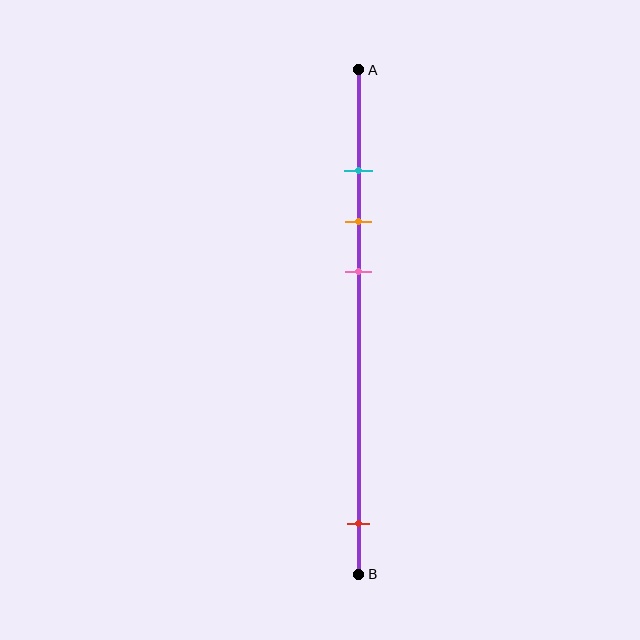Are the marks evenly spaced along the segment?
No, the marks are not evenly spaced.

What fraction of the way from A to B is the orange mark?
The orange mark is approximately 30% (0.3) of the way from A to B.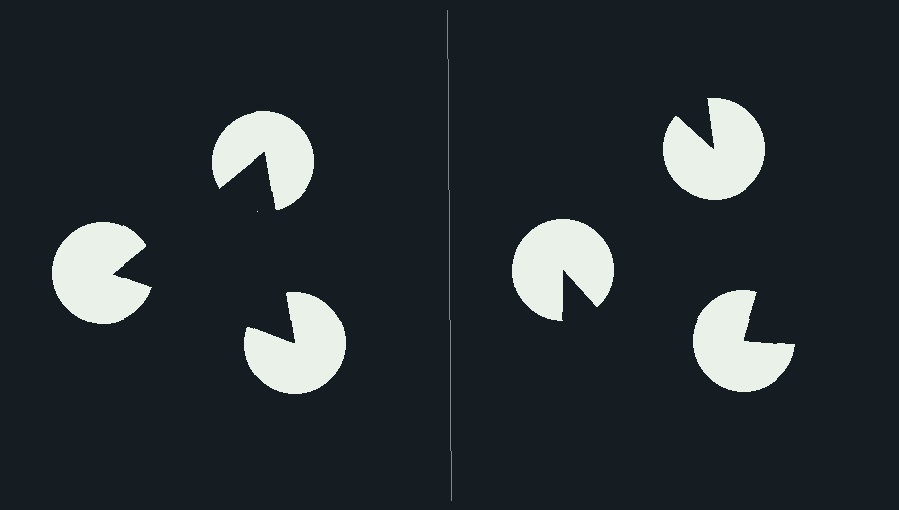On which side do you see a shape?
An illusory triangle appears on the left side. On the right side the wedge cuts are rotated, so no coherent shape forms.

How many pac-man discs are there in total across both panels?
6 — 3 on each side.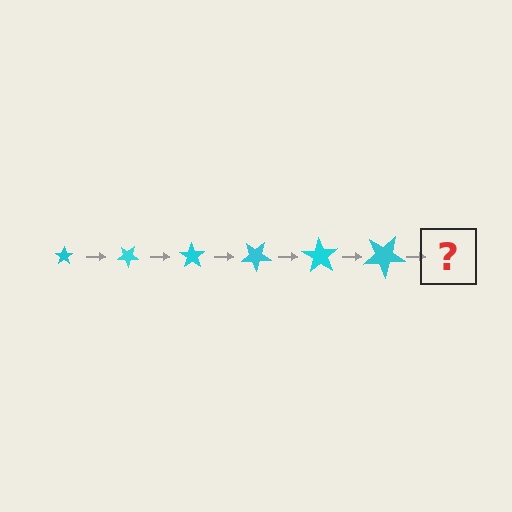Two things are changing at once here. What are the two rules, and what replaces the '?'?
The two rules are that the star grows larger each step and it rotates 35 degrees each step. The '?' should be a star, larger than the previous one and rotated 210 degrees from the start.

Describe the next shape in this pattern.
It should be a star, larger than the previous one and rotated 210 degrees from the start.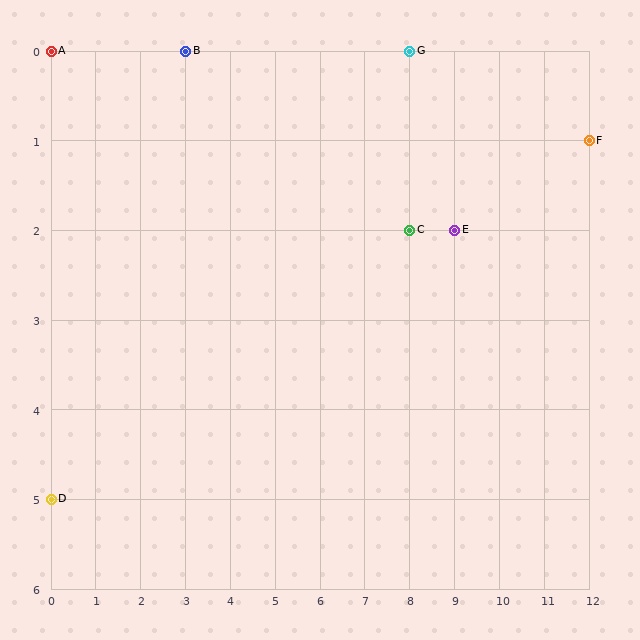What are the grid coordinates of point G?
Point G is at grid coordinates (8, 0).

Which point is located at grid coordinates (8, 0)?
Point G is at (8, 0).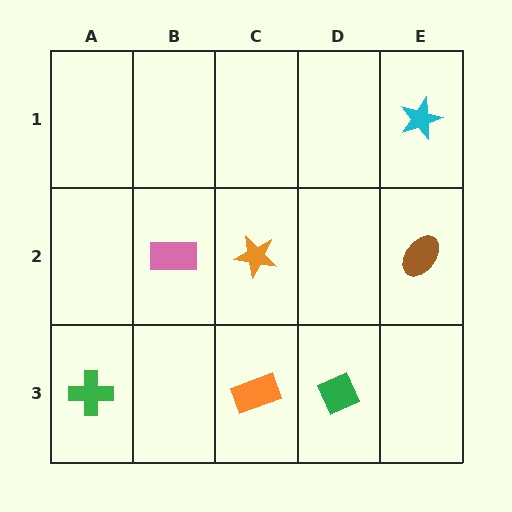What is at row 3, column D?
A green diamond.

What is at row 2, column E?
A brown ellipse.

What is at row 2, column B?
A pink rectangle.